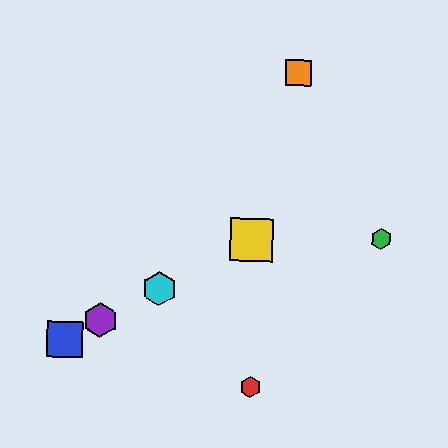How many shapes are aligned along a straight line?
4 shapes (the blue square, the yellow square, the purple hexagon, the cyan hexagon) are aligned along a straight line.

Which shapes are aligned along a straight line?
The blue square, the yellow square, the purple hexagon, the cyan hexagon are aligned along a straight line.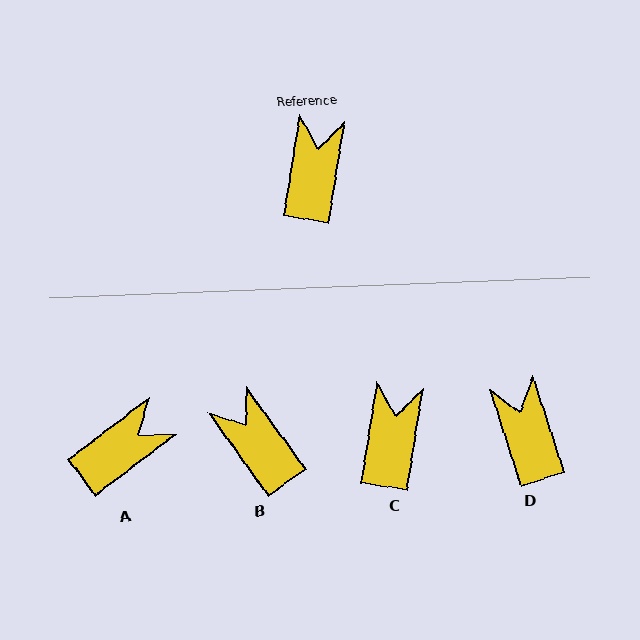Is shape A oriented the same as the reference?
No, it is off by about 44 degrees.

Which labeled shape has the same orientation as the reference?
C.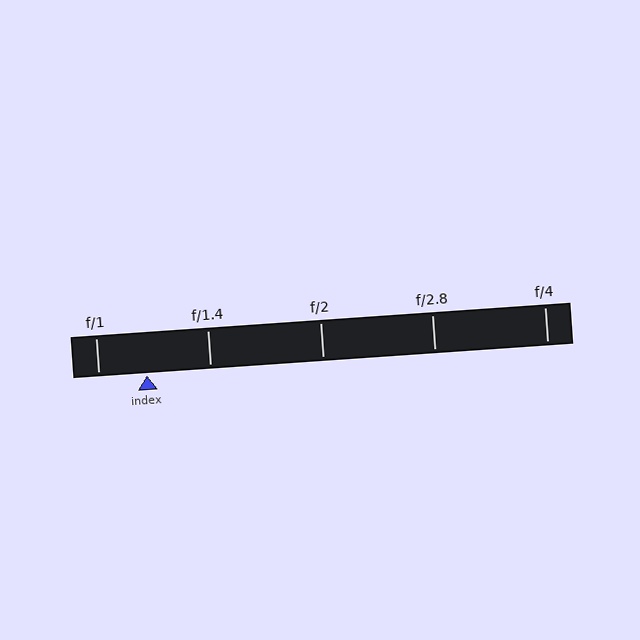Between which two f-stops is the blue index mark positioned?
The index mark is between f/1 and f/1.4.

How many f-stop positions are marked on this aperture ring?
There are 5 f-stop positions marked.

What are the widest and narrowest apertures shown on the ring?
The widest aperture shown is f/1 and the narrowest is f/4.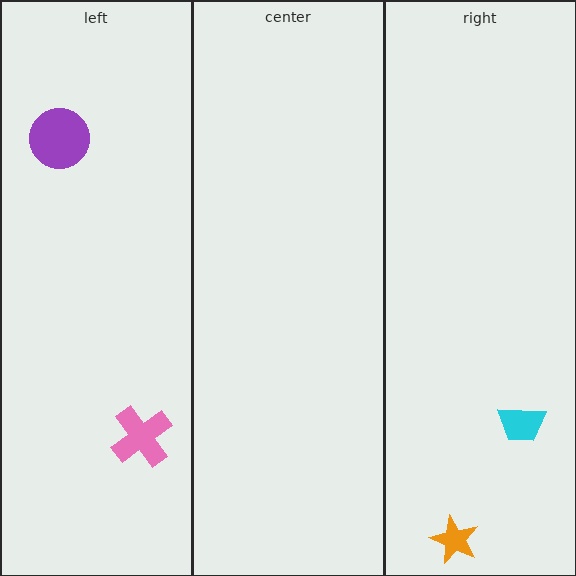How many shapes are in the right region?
2.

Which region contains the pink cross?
The left region.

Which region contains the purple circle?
The left region.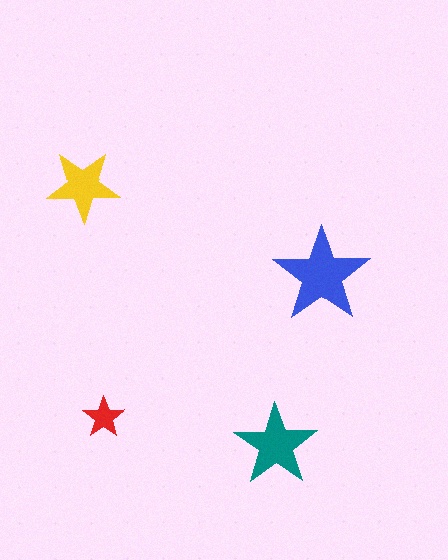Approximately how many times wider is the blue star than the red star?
About 2.5 times wider.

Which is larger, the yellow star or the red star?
The yellow one.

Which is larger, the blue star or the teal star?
The blue one.